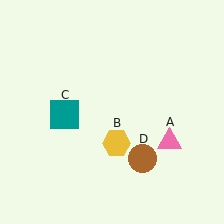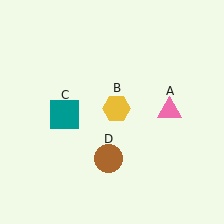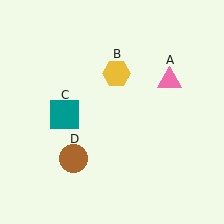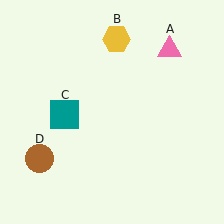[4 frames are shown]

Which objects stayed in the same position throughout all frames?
Teal square (object C) remained stationary.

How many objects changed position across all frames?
3 objects changed position: pink triangle (object A), yellow hexagon (object B), brown circle (object D).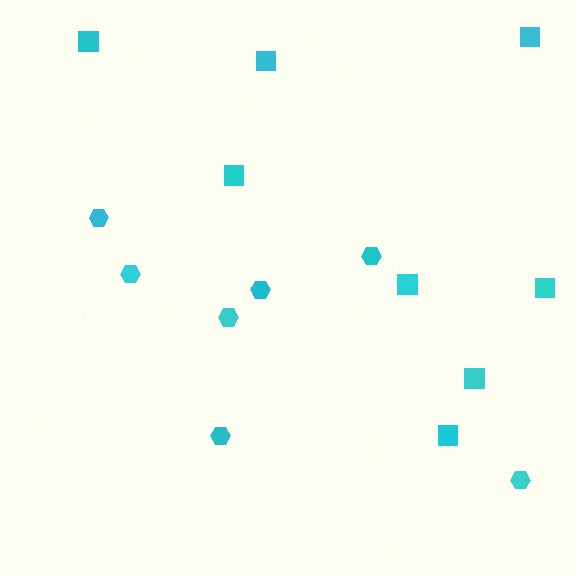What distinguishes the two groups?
There are 2 groups: one group of squares (8) and one group of hexagons (7).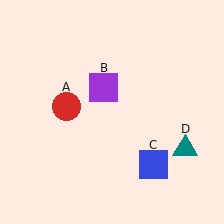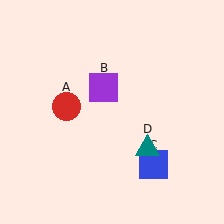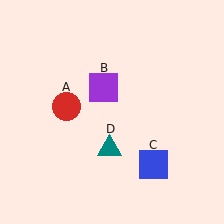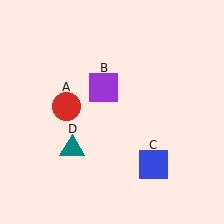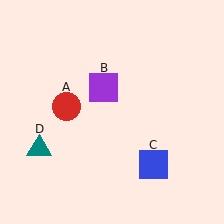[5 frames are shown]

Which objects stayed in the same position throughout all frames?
Red circle (object A) and purple square (object B) and blue square (object C) remained stationary.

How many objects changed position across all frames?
1 object changed position: teal triangle (object D).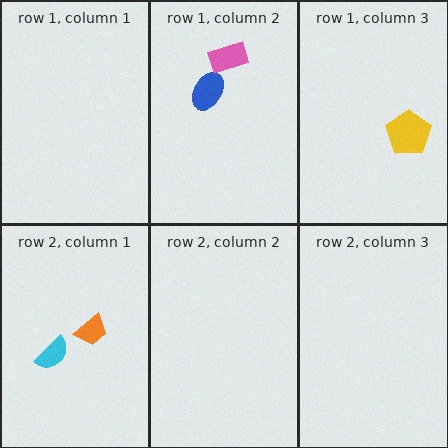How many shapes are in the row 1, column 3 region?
1.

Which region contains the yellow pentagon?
The row 1, column 3 region.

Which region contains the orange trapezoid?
The row 2, column 1 region.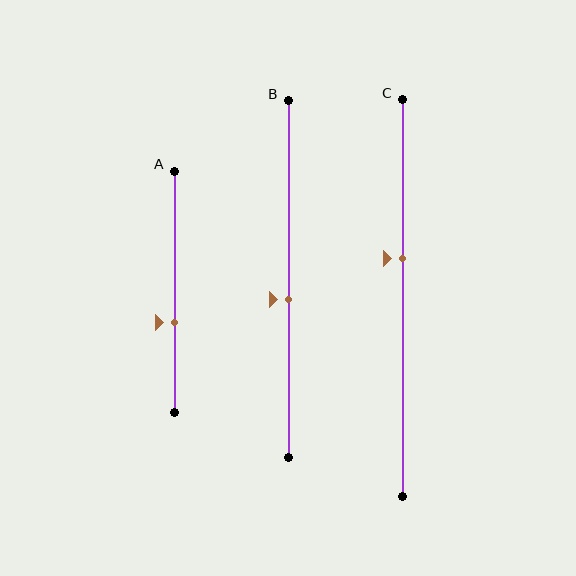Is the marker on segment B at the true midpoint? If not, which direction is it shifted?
No, the marker on segment B is shifted downward by about 6% of the segment length.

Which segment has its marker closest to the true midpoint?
Segment B has its marker closest to the true midpoint.